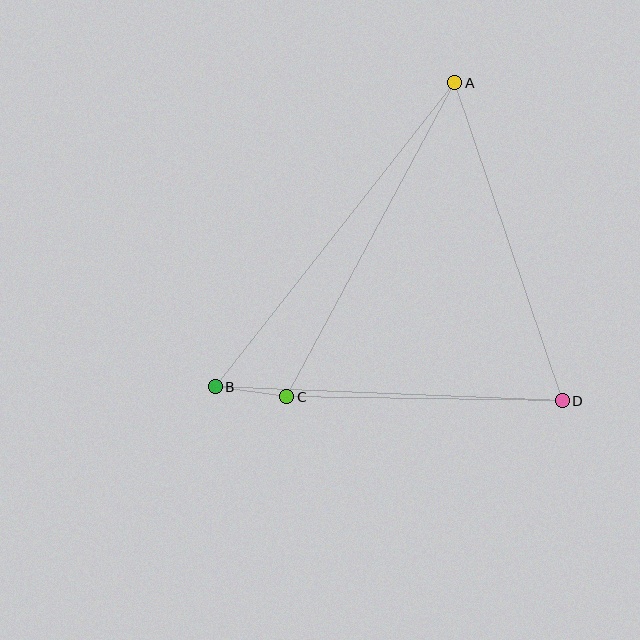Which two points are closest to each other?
Points B and C are closest to each other.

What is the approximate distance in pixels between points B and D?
The distance between B and D is approximately 347 pixels.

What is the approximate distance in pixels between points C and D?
The distance between C and D is approximately 276 pixels.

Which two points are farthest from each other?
Points A and B are farthest from each other.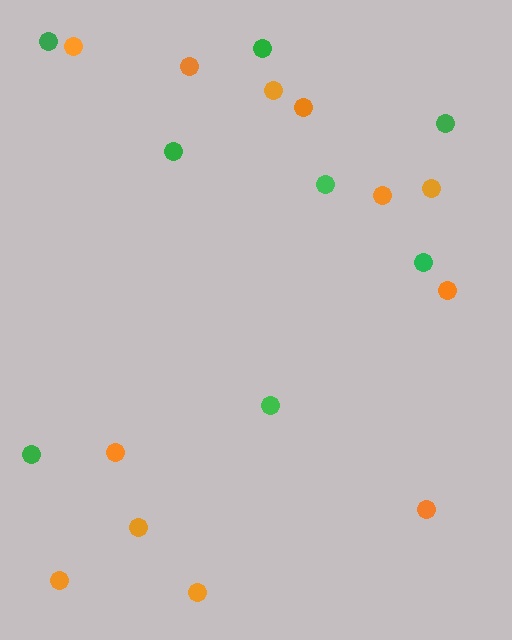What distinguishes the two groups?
There are 2 groups: one group of green circles (8) and one group of orange circles (12).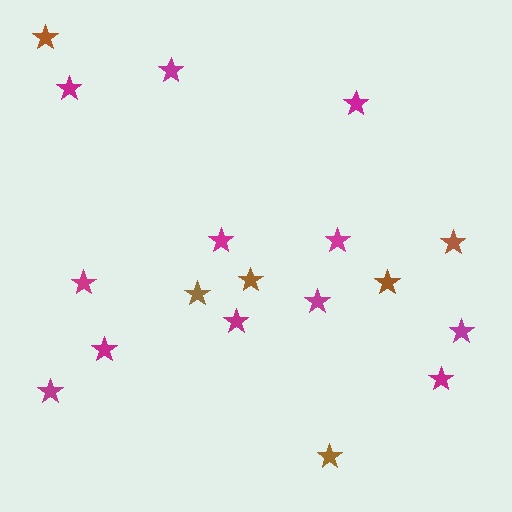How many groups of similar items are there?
There are 2 groups: one group of magenta stars (12) and one group of brown stars (6).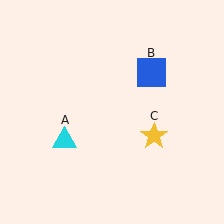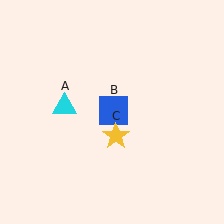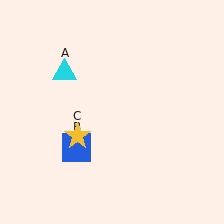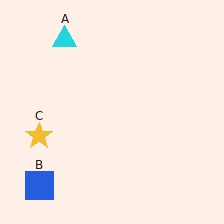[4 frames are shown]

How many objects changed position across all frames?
3 objects changed position: cyan triangle (object A), blue square (object B), yellow star (object C).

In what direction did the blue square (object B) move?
The blue square (object B) moved down and to the left.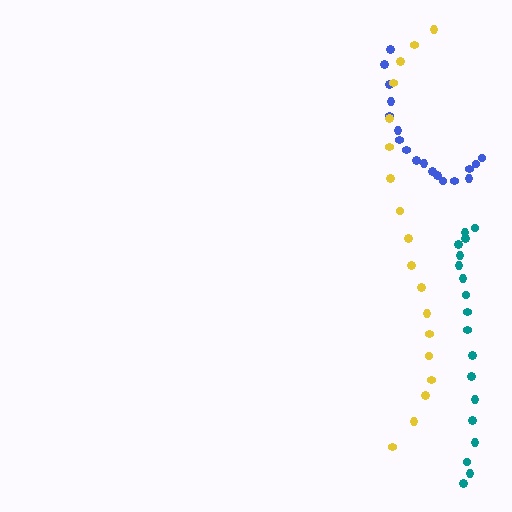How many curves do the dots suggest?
There are 3 distinct paths.